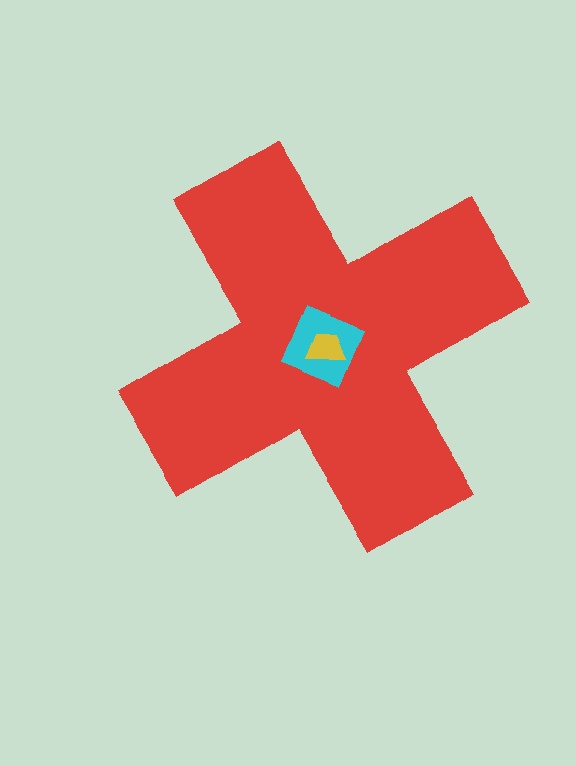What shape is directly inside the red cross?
The cyan square.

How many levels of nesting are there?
3.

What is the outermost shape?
The red cross.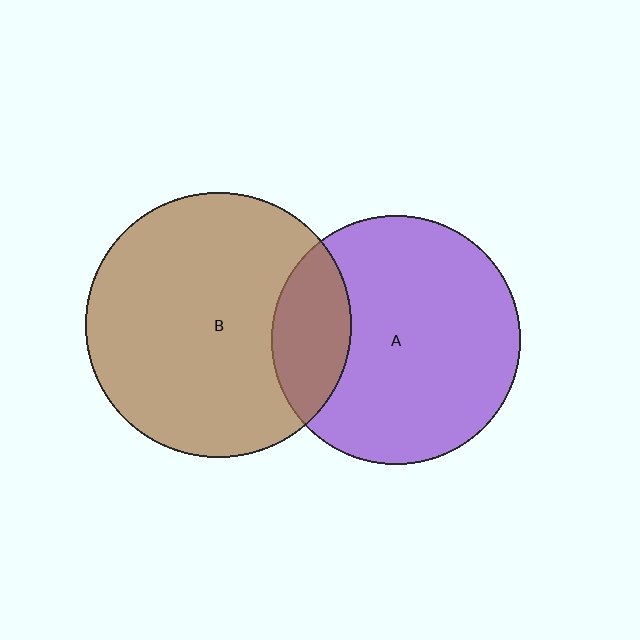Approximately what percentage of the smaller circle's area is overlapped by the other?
Approximately 20%.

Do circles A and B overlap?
Yes.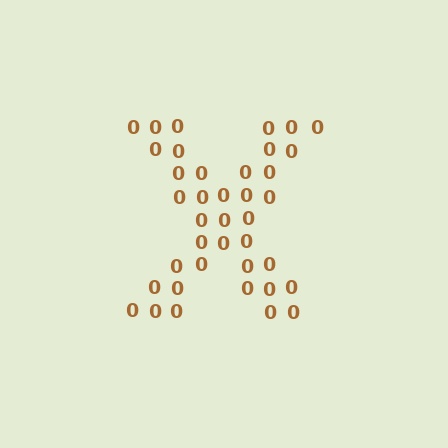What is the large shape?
The large shape is the letter X.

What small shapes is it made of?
It is made of small digit 0's.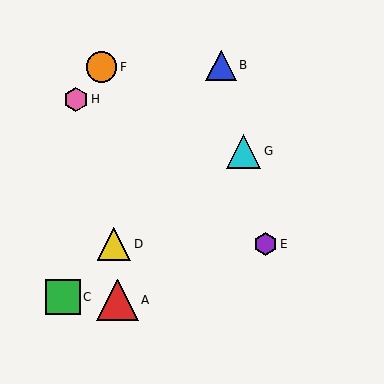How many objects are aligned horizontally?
2 objects (D, E) are aligned horizontally.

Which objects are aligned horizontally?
Objects D, E are aligned horizontally.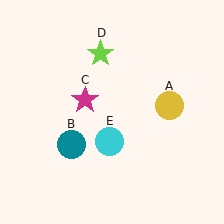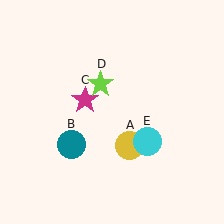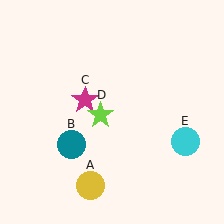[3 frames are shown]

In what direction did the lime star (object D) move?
The lime star (object D) moved down.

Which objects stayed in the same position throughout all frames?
Teal circle (object B) and magenta star (object C) remained stationary.